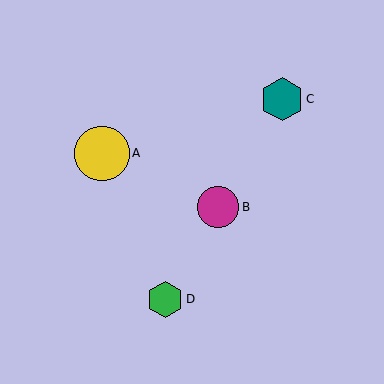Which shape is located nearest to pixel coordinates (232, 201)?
The magenta circle (labeled B) at (218, 207) is nearest to that location.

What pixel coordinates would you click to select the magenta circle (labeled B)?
Click at (218, 207) to select the magenta circle B.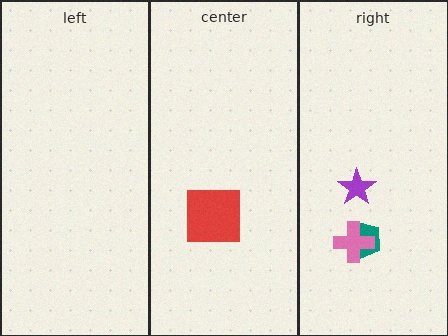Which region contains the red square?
The center region.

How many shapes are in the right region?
3.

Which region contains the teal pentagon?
The right region.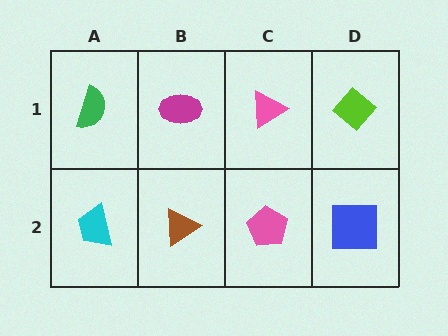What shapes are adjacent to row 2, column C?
A pink triangle (row 1, column C), a brown triangle (row 2, column B), a blue square (row 2, column D).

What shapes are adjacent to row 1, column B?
A brown triangle (row 2, column B), a green semicircle (row 1, column A), a pink triangle (row 1, column C).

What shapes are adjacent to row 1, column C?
A pink pentagon (row 2, column C), a magenta ellipse (row 1, column B), a lime diamond (row 1, column D).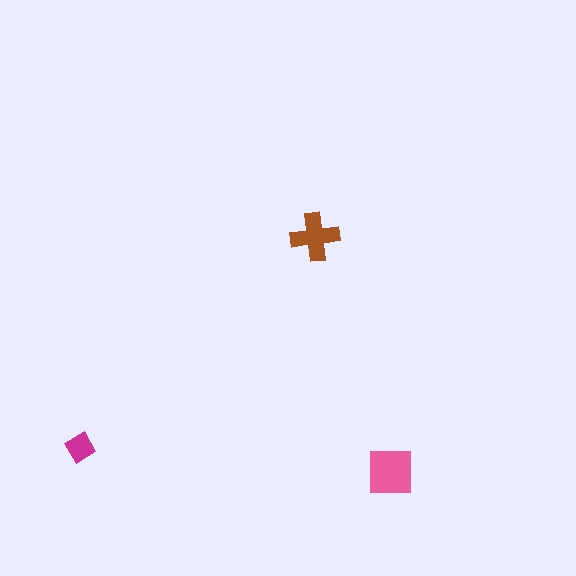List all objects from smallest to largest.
The magenta diamond, the brown cross, the pink square.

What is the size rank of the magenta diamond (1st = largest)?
3rd.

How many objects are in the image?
There are 3 objects in the image.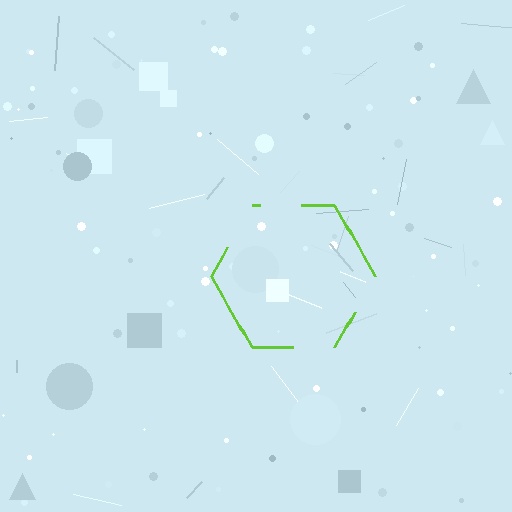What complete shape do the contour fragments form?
The contour fragments form a hexagon.